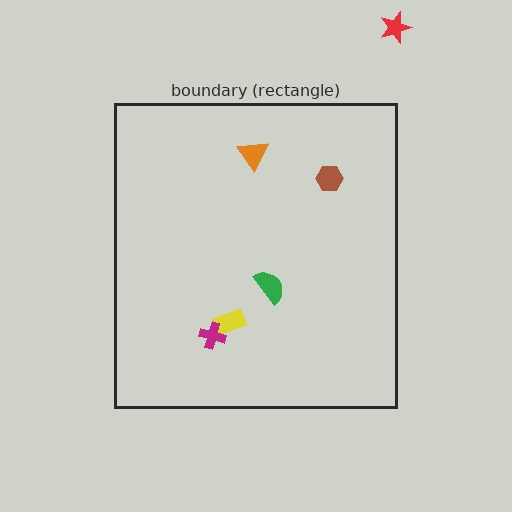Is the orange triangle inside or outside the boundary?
Inside.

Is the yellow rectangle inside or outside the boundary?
Inside.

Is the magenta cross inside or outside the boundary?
Inside.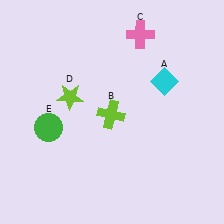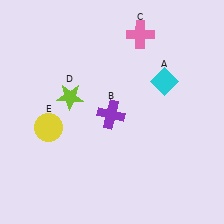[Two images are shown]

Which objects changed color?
B changed from lime to purple. E changed from green to yellow.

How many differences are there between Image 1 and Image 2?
There are 2 differences between the two images.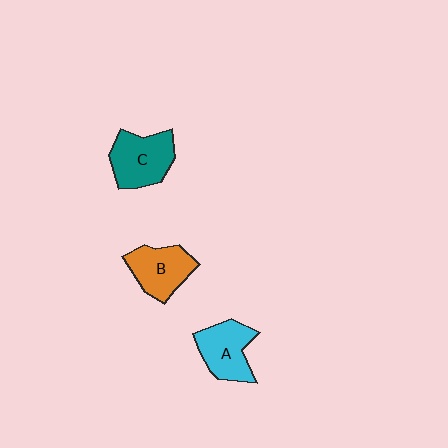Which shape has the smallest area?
Shape A (cyan).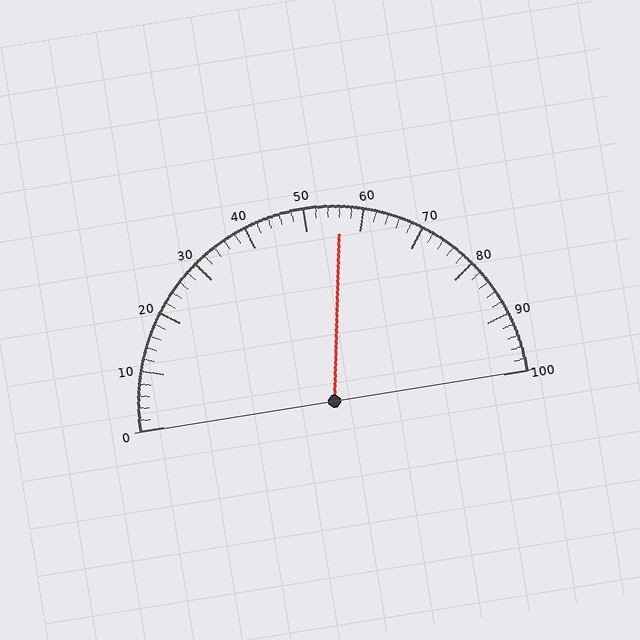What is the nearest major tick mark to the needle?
The nearest major tick mark is 60.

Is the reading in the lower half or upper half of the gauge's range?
The reading is in the upper half of the range (0 to 100).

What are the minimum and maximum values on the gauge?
The gauge ranges from 0 to 100.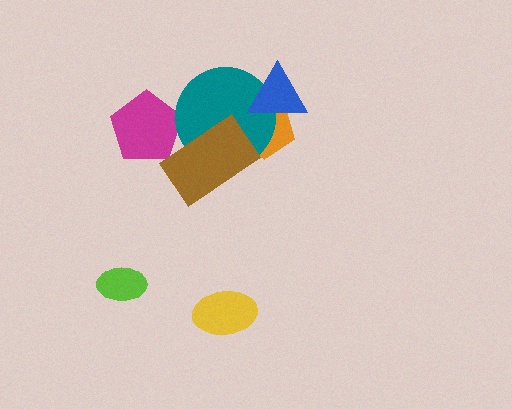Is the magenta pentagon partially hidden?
Yes, it is partially covered by another shape.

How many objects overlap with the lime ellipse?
0 objects overlap with the lime ellipse.